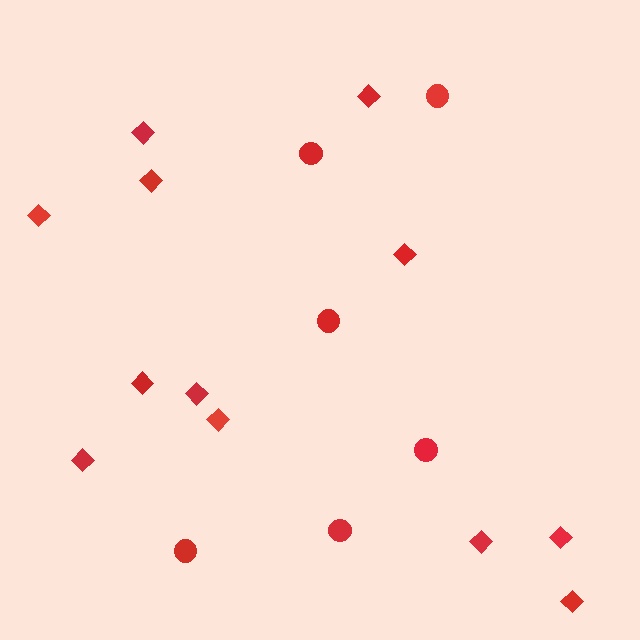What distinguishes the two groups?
There are 2 groups: one group of diamonds (12) and one group of circles (6).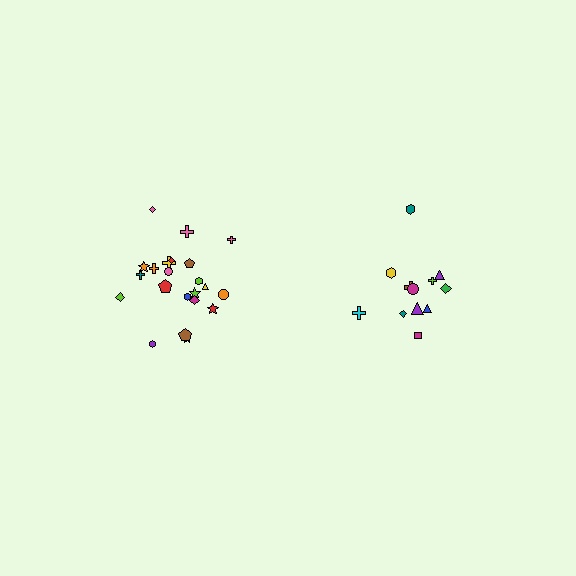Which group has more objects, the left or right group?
The left group.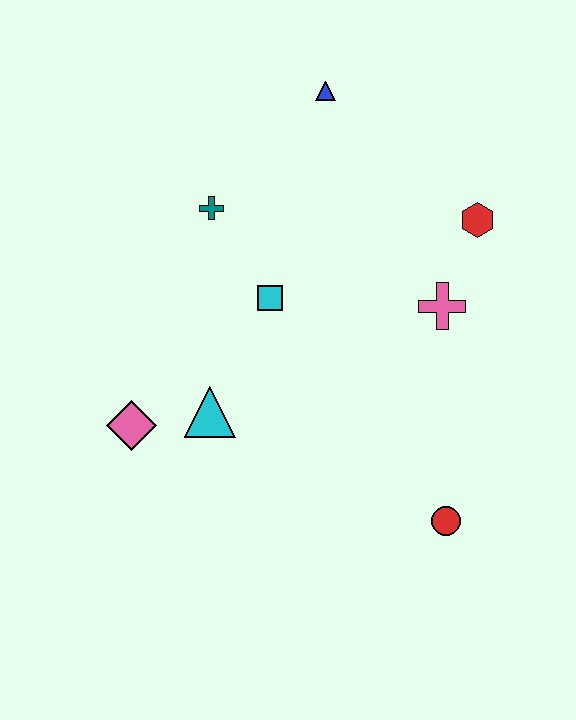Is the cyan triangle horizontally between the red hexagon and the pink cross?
No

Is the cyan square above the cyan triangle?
Yes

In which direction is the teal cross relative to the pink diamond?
The teal cross is above the pink diamond.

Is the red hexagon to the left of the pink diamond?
No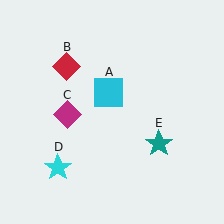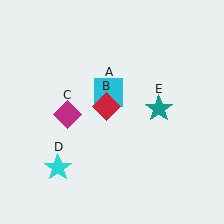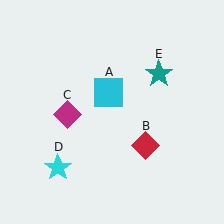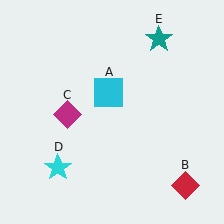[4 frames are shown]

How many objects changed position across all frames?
2 objects changed position: red diamond (object B), teal star (object E).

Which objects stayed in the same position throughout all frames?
Cyan square (object A) and magenta diamond (object C) and cyan star (object D) remained stationary.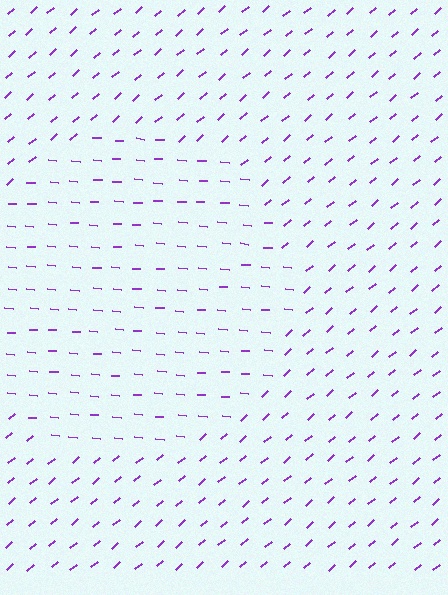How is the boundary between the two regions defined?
The boundary is defined purely by a change in line orientation (approximately 45 degrees difference). All lines are the same color and thickness.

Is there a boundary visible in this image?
Yes, there is a texture boundary formed by a change in line orientation.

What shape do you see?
I see a circle.